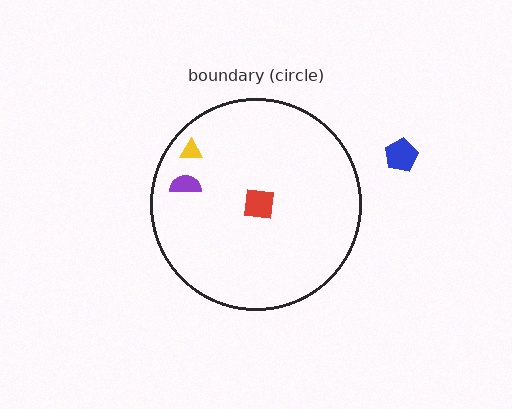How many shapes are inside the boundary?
3 inside, 1 outside.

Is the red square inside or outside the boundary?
Inside.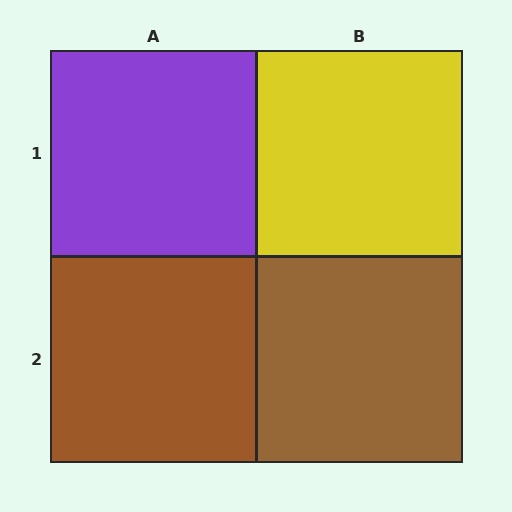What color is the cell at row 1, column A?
Purple.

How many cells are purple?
1 cell is purple.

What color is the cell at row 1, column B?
Yellow.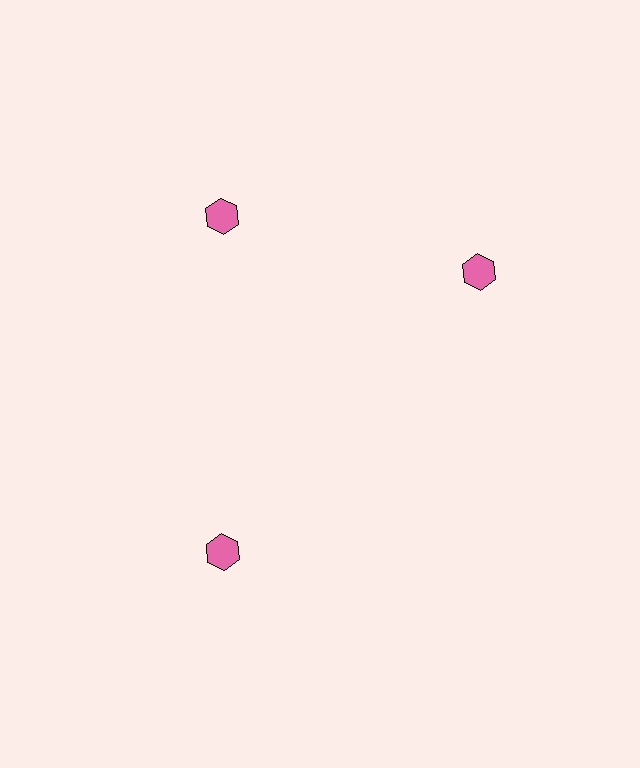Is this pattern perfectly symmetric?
No. The 3 pink hexagons are arranged in a ring, but one element near the 3 o'clock position is rotated out of alignment along the ring, breaking the 3-fold rotational symmetry.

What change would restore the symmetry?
The symmetry would be restored by rotating it back into even spacing with its neighbors so that all 3 hexagons sit at equal angles and equal distance from the center.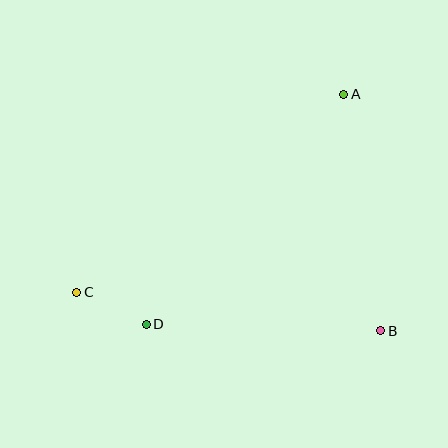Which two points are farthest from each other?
Points A and C are farthest from each other.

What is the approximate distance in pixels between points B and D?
The distance between B and D is approximately 234 pixels.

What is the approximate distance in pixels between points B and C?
The distance between B and C is approximately 306 pixels.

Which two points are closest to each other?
Points C and D are closest to each other.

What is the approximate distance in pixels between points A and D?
The distance between A and D is approximately 303 pixels.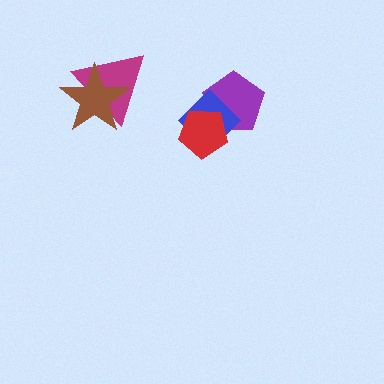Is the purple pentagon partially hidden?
Yes, it is partially covered by another shape.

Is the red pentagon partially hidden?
No, no other shape covers it.